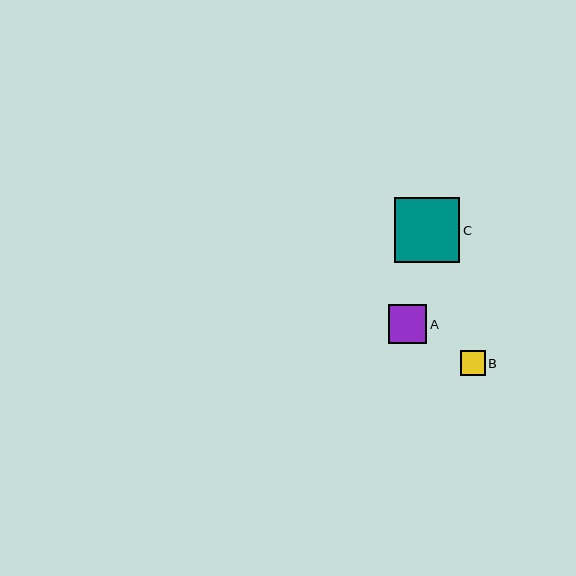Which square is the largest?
Square C is the largest with a size of approximately 65 pixels.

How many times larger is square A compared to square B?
Square A is approximately 1.6 times the size of square B.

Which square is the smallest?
Square B is the smallest with a size of approximately 25 pixels.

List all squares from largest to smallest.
From largest to smallest: C, A, B.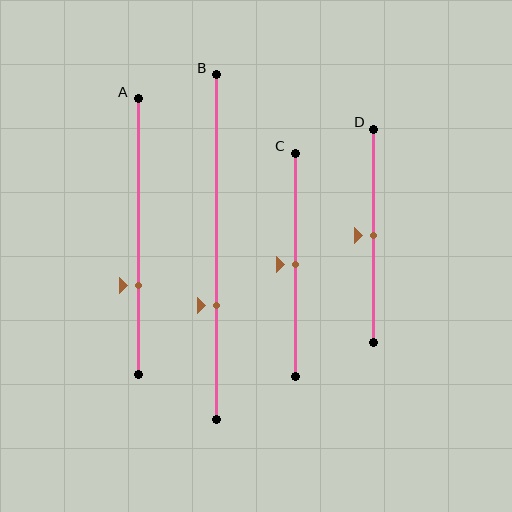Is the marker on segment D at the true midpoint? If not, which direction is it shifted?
Yes, the marker on segment D is at the true midpoint.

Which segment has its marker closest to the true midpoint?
Segment C has its marker closest to the true midpoint.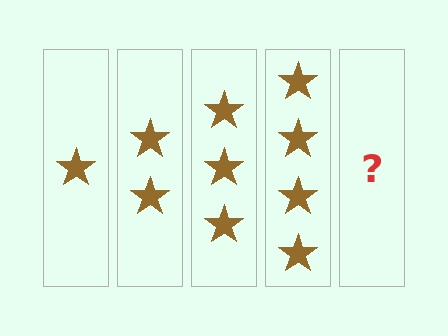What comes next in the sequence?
The next element should be 5 stars.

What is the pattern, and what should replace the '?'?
The pattern is that each step adds one more star. The '?' should be 5 stars.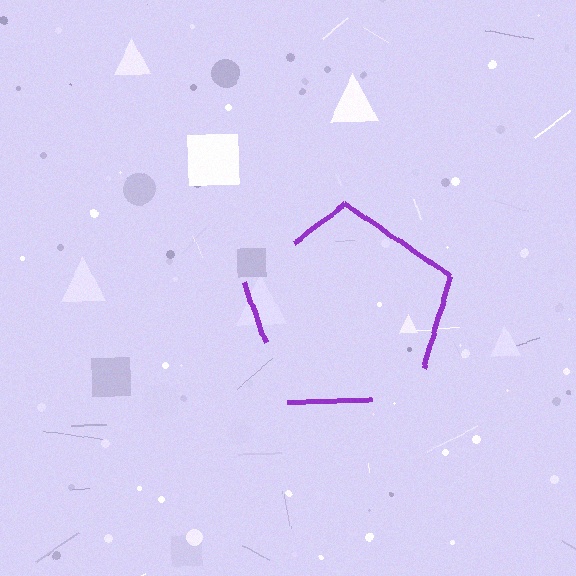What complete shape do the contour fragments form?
The contour fragments form a pentagon.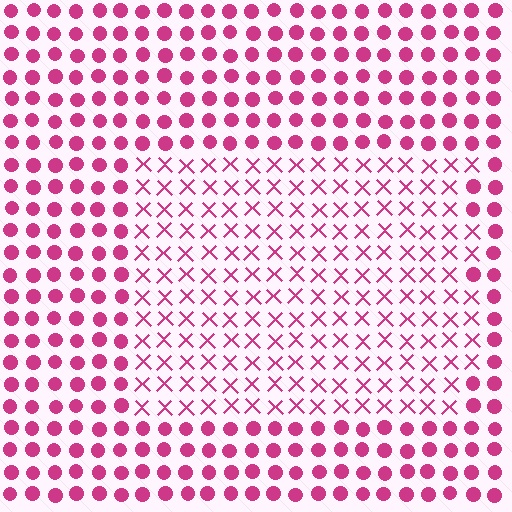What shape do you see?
I see a rectangle.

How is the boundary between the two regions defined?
The boundary is defined by a change in element shape: X marks inside vs. circles outside. All elements share the same color and spacing.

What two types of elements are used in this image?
The image uses X marks inside the rectangle region and circles outside it.